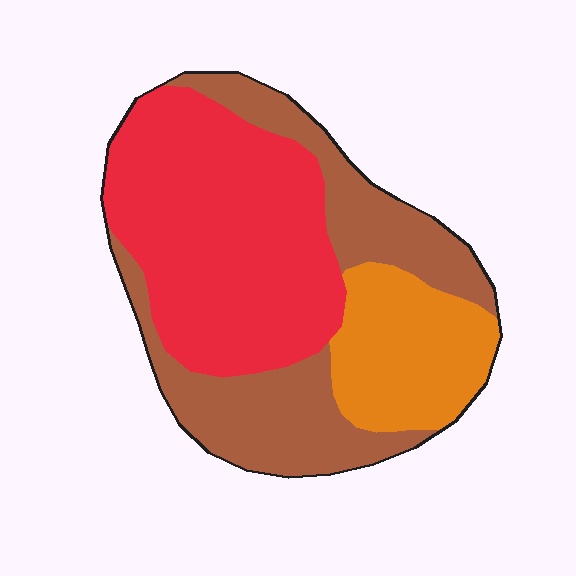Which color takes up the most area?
Red, at roughly 45%.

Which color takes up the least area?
Orange, at roughly 20%.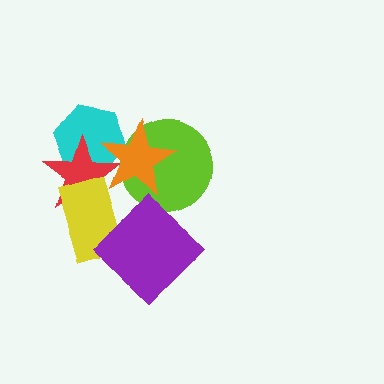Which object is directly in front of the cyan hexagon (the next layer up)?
The red star is directly in front of the cyan hexagon.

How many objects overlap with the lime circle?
1 object overlaps with the lime circle.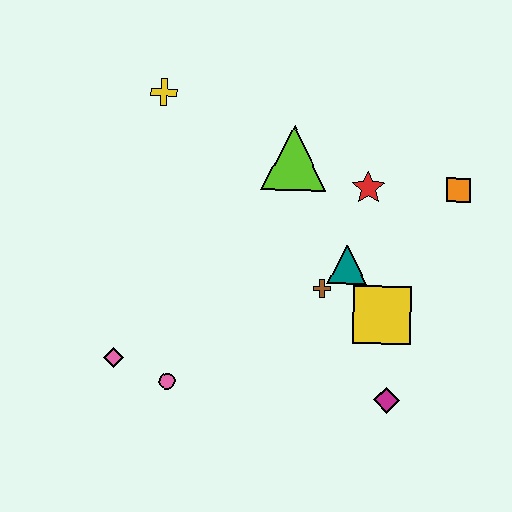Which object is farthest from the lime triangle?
The pink diamond is farthest from the lime triangle.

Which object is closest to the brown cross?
The teal triangle is closest to the brown cross.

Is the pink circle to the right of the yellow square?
No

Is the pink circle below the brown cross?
Yes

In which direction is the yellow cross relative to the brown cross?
The yellow cross is above the brown cross.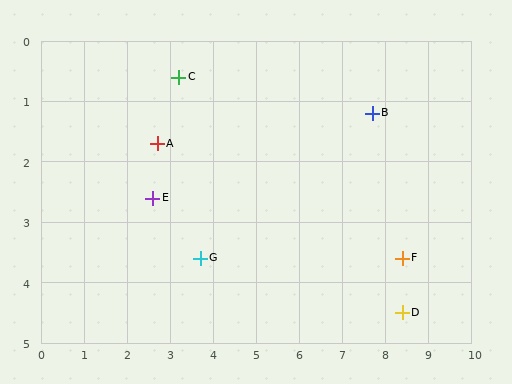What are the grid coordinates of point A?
Point A is at approximately (2.7, 1.7).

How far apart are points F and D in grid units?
Points F and D are about 0.9 grid units apart.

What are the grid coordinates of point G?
Point G is at approximately (3.7, 3.6).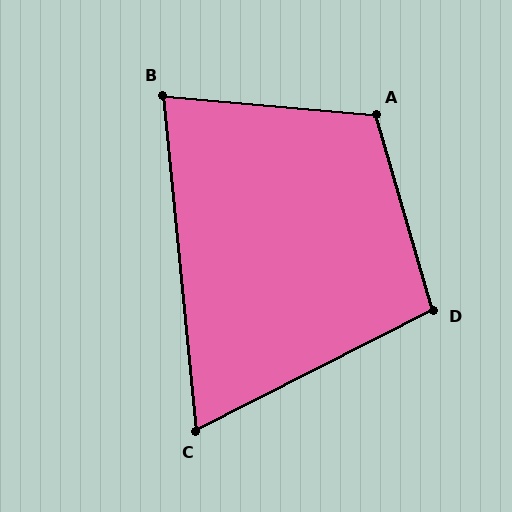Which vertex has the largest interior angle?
A, at approximately 111 degrees.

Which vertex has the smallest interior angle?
C, at approximately 69 degrees.